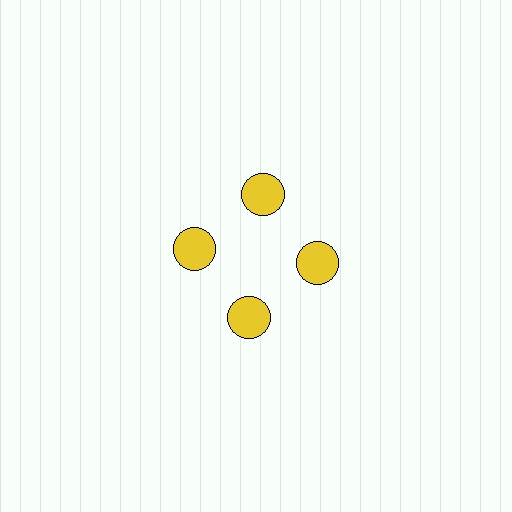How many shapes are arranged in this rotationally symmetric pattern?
There are 4 shapes, arranged in 4 groups of 1.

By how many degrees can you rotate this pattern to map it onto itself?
The pattern maps onto itself every 90 degrees of rotation.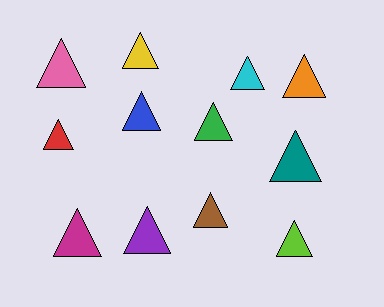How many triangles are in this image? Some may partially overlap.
There are 12 triangles.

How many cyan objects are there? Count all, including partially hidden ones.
There is 1 cyan object.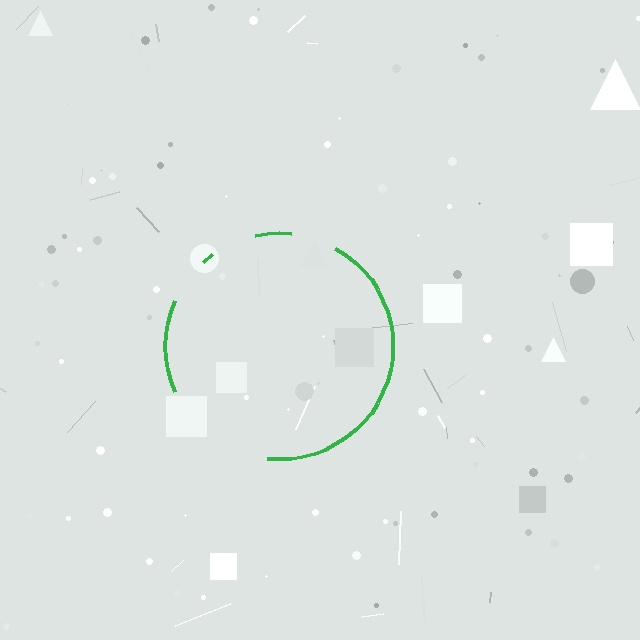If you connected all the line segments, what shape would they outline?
They would outline a circle.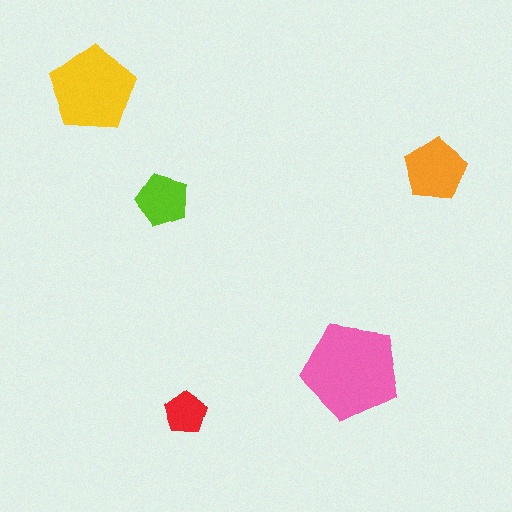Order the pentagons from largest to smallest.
the pink one, the yellow one, the orange one, the lime one, the red one.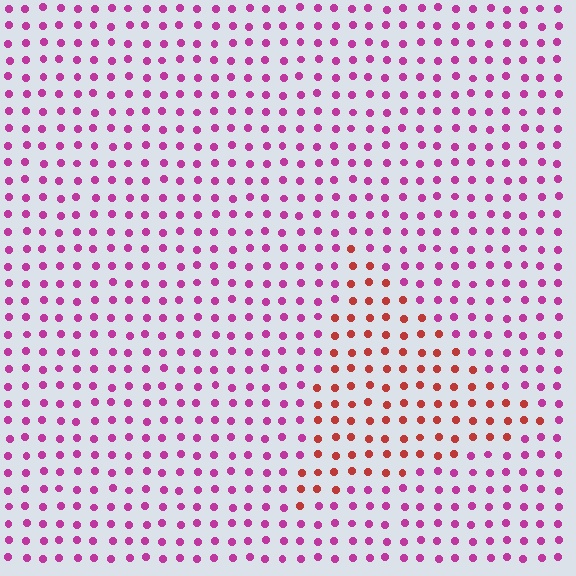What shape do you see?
I see a triangle.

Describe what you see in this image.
The image is filled with small magenta elements in a uniform arrangement. A triangle-shaped region is visible where the elements are tinted to a slightly different hue, forming a subtle color boundary.